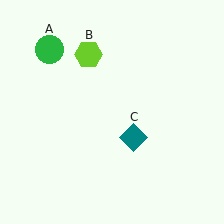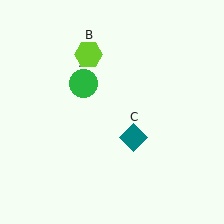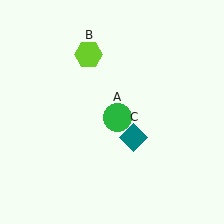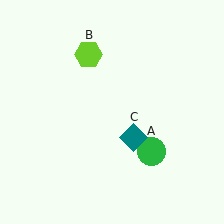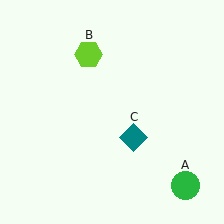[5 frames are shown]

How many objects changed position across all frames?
1 object changed position: green circle (object A).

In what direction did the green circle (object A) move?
The green circle (object A) moved down and to the right.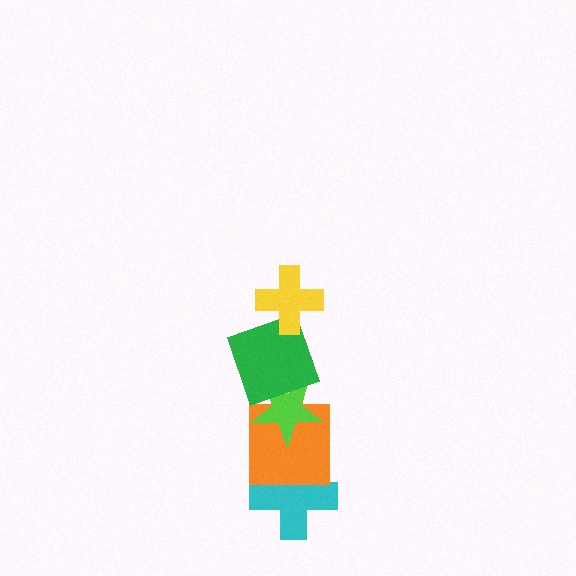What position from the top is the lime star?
The lime star is 3rd from the top.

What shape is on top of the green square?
The yellow cross is on top of the green square.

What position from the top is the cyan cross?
The cyan cross is 5th from the top.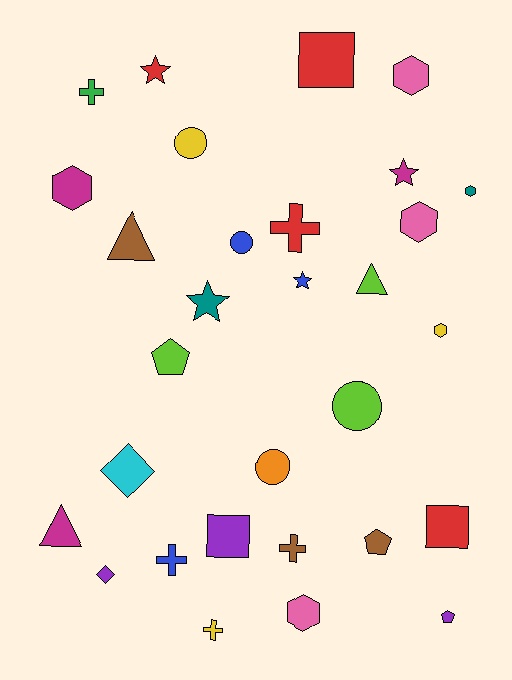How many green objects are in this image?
There is 1 green object.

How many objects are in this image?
There are 30 objects.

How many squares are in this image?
There are 3 squares.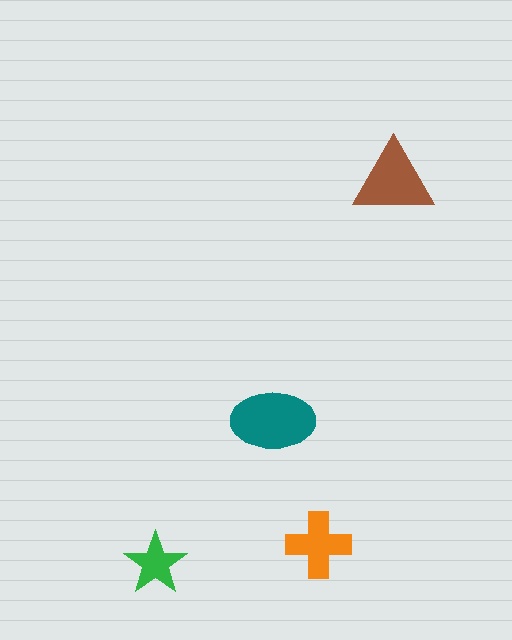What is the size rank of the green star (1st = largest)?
4th.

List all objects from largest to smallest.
The teal ellipse, the brown triangle, the orange cross, the green star.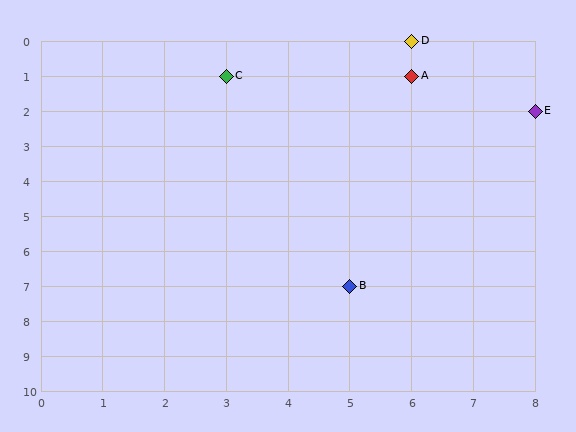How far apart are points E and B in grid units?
Points E and B are 3 columns and 5 rows apart (about 5.8 grid units diagonally).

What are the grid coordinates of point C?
Point C is at grid coordinates (3, 1).